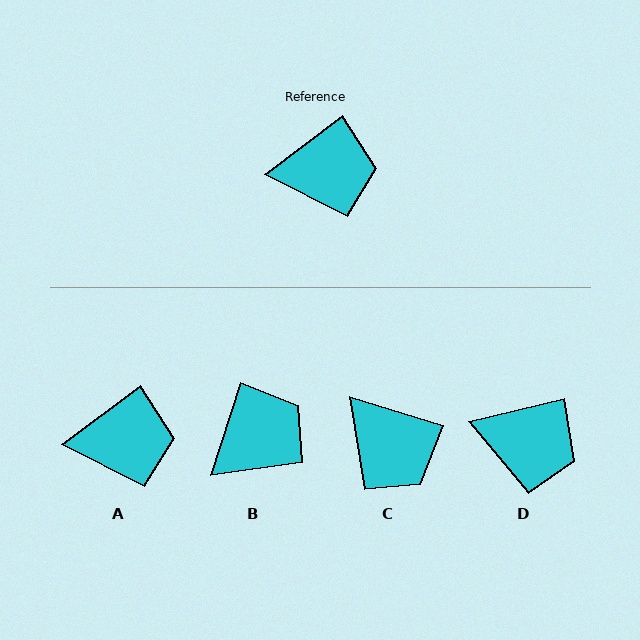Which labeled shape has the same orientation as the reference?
A.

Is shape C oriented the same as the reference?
No, it is off by about 54 degrees.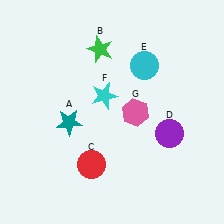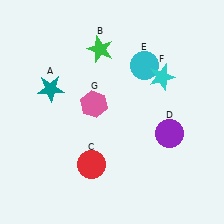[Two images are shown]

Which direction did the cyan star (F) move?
The cyan star (F) moved right.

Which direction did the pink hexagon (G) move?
The pink hexagon (G) moved left.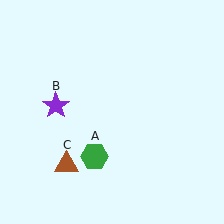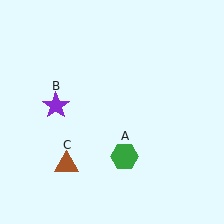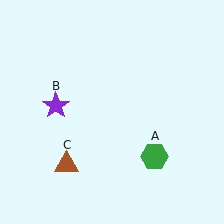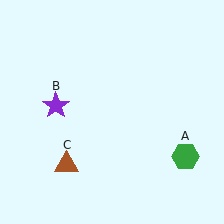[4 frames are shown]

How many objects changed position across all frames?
1 object changed position: green hexagon (object A).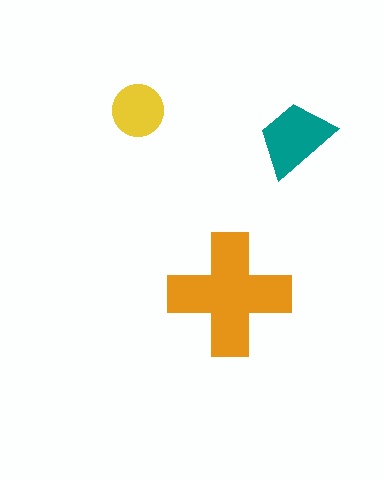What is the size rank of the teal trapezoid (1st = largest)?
2nd.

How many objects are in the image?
There are 3 objects in the image.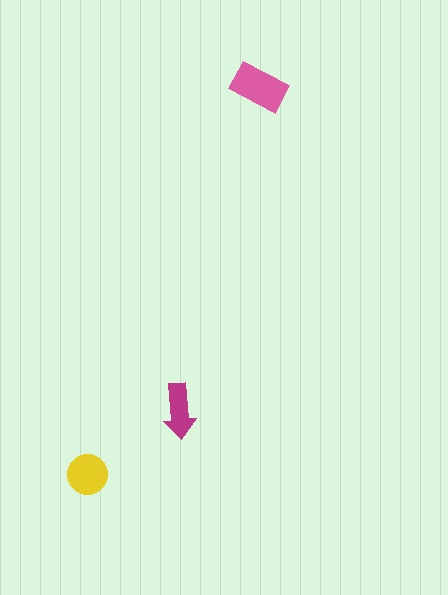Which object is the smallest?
The magenta arrow.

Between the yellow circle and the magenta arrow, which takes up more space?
The yellow circle.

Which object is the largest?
The pink rectangle.